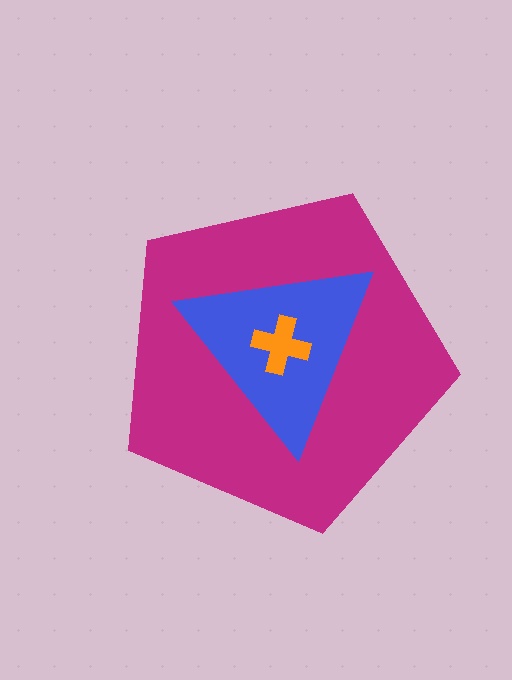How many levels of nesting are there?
3.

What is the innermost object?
The orange cross.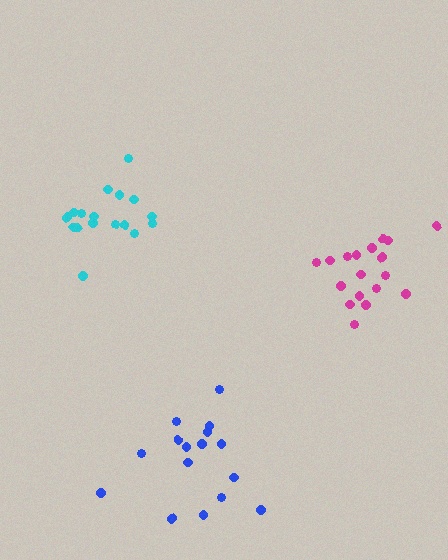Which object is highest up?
The cyan cluster is topmost.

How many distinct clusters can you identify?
There are 3 distinct clusters.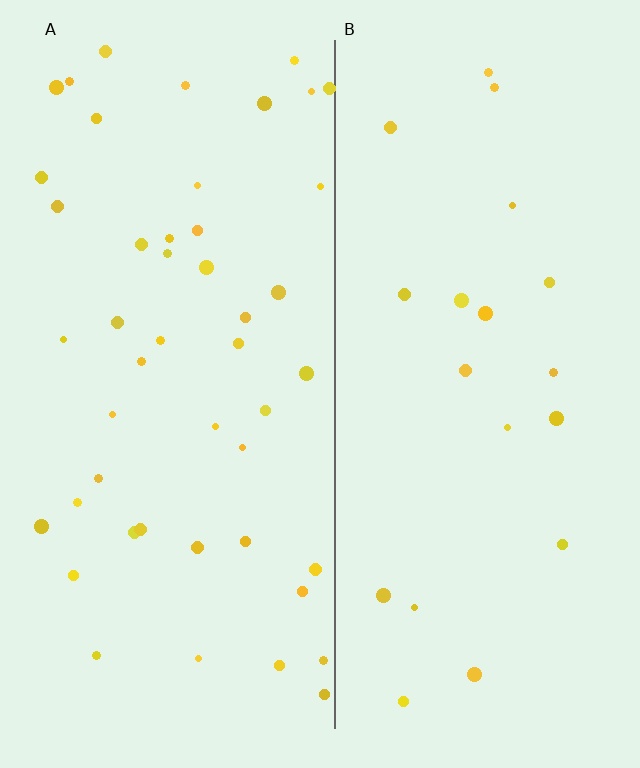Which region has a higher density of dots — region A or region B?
A (the left).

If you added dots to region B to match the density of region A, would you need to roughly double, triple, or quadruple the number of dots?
Approximately double.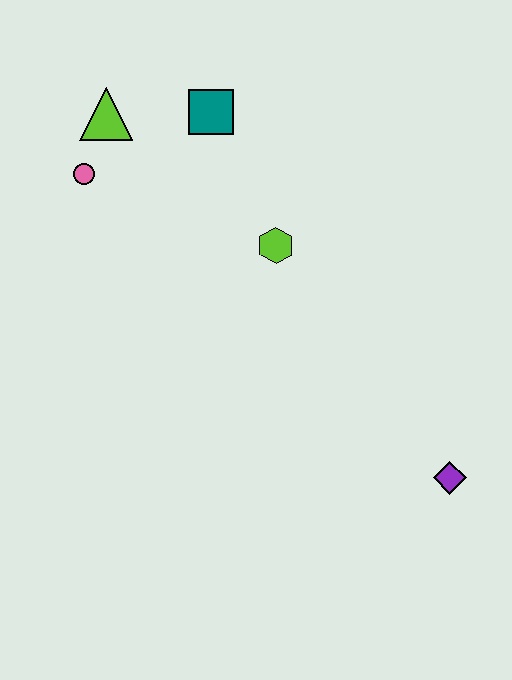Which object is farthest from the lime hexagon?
The purple diamond is farthest from the lime hexagon.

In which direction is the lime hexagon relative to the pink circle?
The lime hexagon is to the right of the pink circle.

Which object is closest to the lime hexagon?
The teal square is closest to the lime hexagon.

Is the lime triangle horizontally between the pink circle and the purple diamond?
Yes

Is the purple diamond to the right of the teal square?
Yes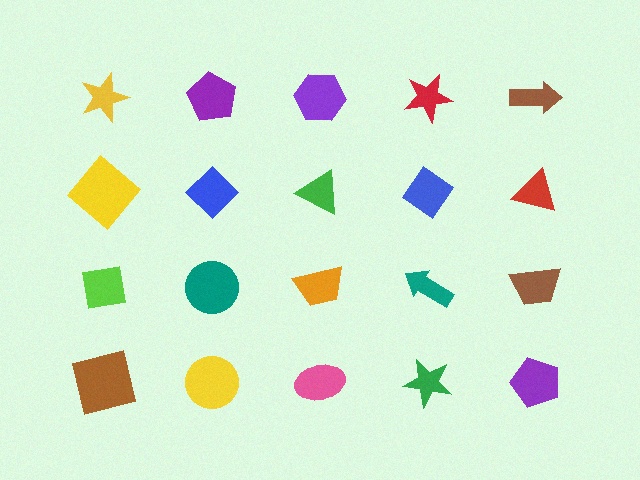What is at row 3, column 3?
An orange trapezoid.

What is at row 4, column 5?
A purple pentagon.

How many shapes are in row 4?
5 shapes.